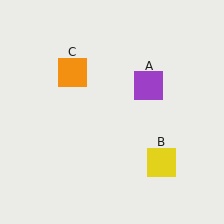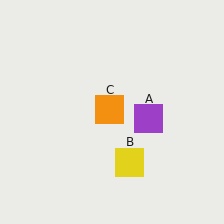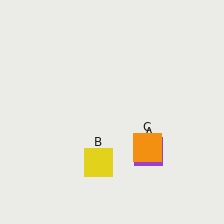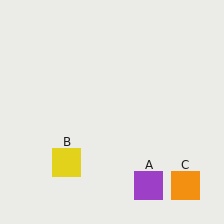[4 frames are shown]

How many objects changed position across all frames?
3 objects changed position: purple square (object A), yellow square (object B), orange square (object C).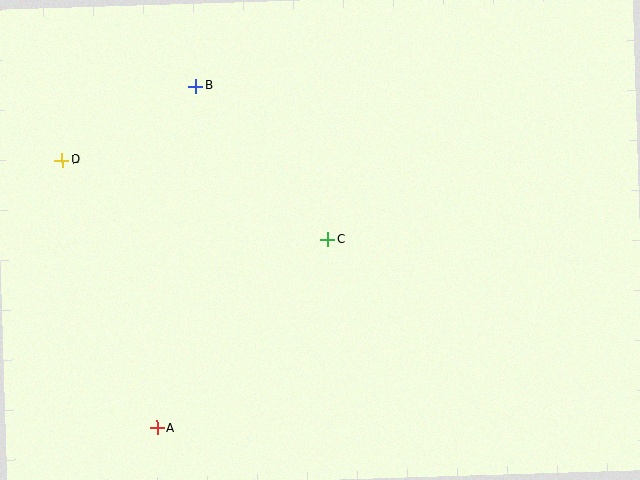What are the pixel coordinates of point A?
Point A is at (157, 428).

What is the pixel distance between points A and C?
The distance between A and C is 254 pixels.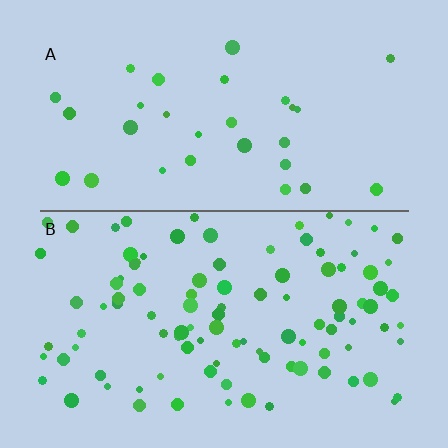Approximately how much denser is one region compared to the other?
Approximately 3.3× — region B over region A.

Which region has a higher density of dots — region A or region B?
B (the bottom).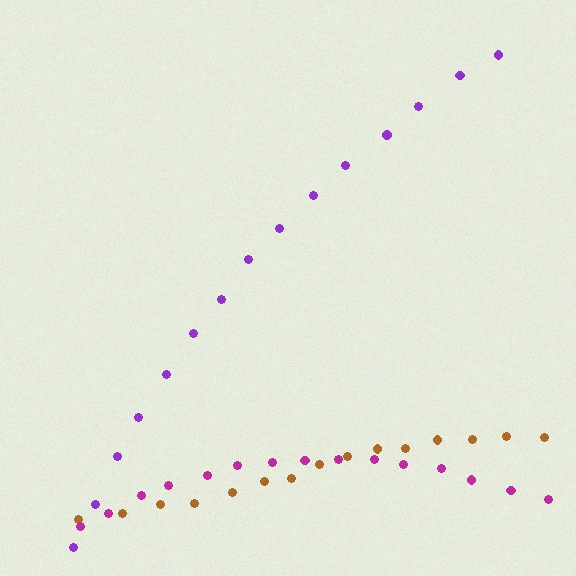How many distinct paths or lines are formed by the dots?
There are 3 distinct paths.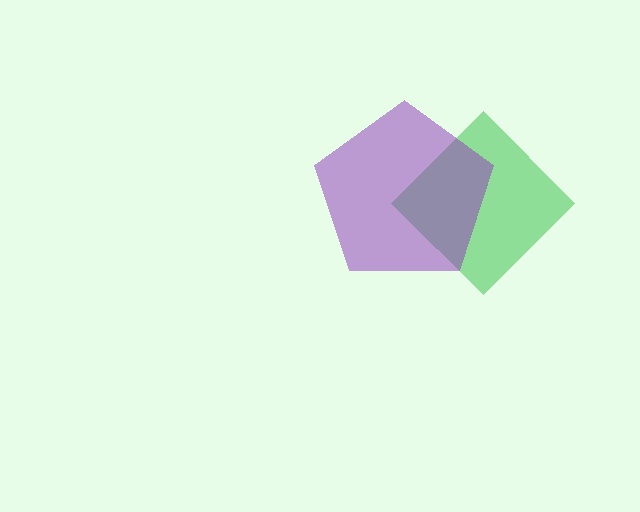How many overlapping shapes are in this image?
There are 2 overlapping shapes in the image.